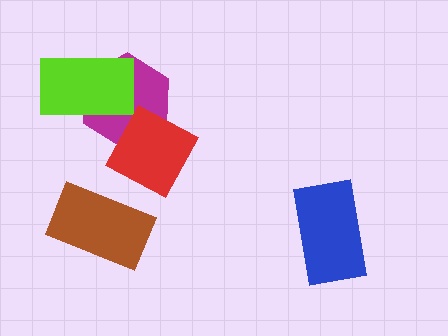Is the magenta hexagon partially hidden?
Yes, it is partially covered by another shape.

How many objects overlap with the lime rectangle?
1 object overlaps with the lime rectangle.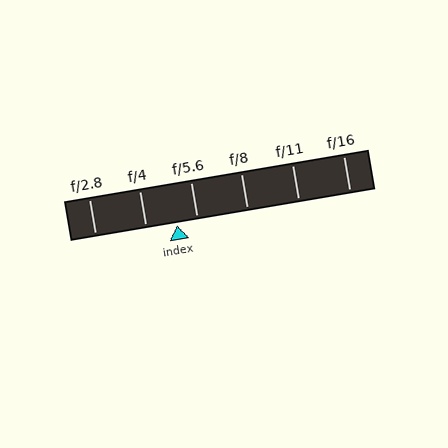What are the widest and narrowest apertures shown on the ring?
The widest aperture shown is f/2.8 and the narrowest is f/16.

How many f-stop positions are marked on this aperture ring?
There are 6 f-stop positions marked.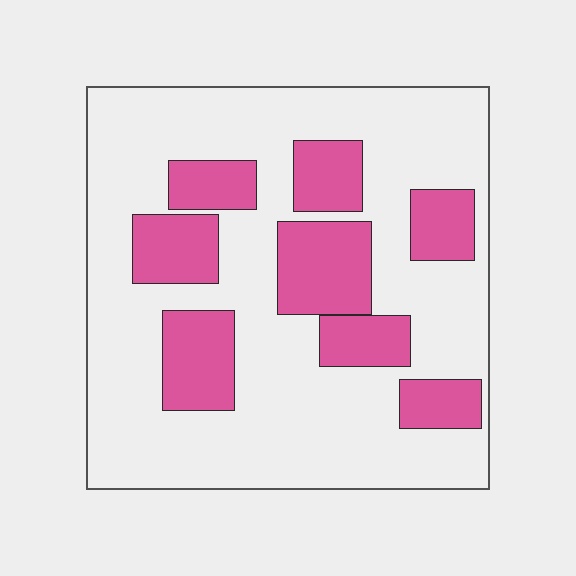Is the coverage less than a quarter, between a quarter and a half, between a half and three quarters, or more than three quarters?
Between a quarter and a half.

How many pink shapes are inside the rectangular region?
8.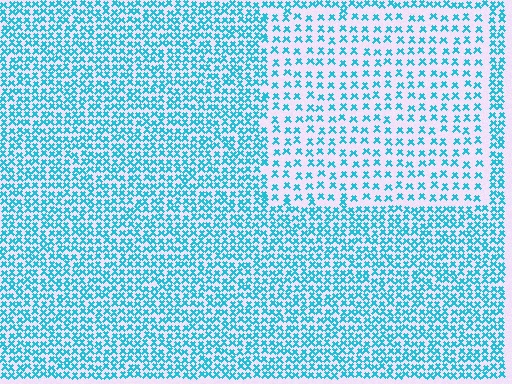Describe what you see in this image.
The image contains small cyan elements arranged at two different densities. A rectangle-shaped region is visible where the elements are less densely packed than the surrounding area.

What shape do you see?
I see a rectangle.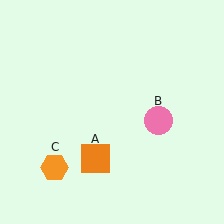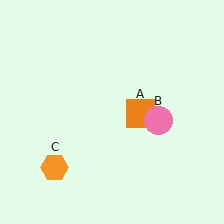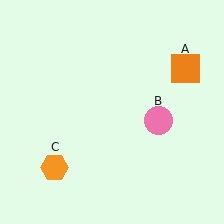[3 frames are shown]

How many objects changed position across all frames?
1 object changed position: orange square (object A).